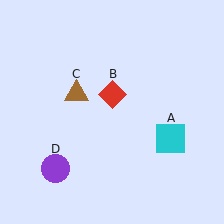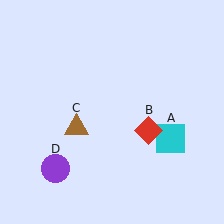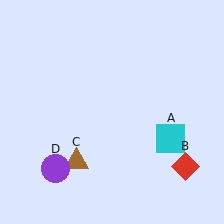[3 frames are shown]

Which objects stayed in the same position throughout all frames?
Cyan square (object A) and purple circle (object D) remained stationary.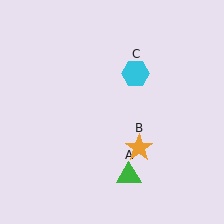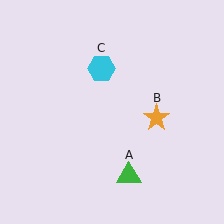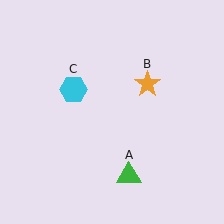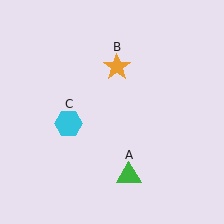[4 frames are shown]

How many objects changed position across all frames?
2 objects changed position: orange star (object B), cyan hexagon (object C).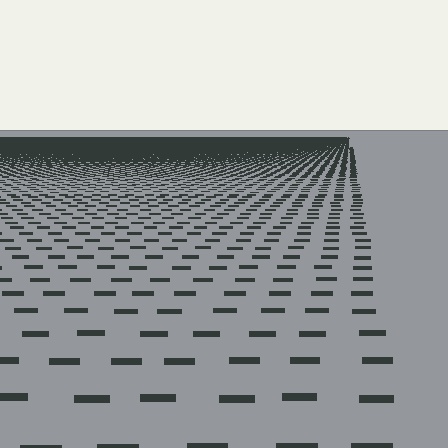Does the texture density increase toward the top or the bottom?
Density increases toward the top.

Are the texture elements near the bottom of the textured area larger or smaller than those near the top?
Larger. Near the bottom, elements are closer to the viewer and appear at a bigger on-screen size.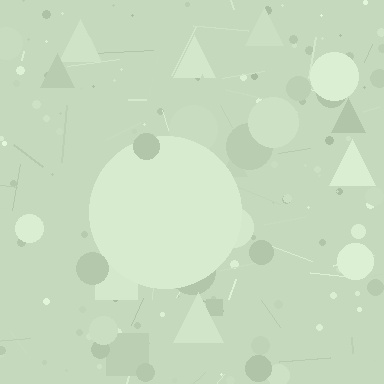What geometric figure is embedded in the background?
A circle is embedded in the background.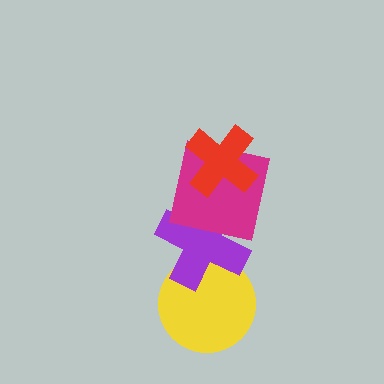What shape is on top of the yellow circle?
The purple cross is on top of the yellow circle.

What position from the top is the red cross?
The red cross is 1st from the top.